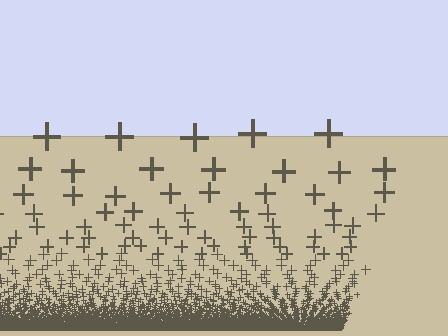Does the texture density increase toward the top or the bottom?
Density increases toward the bottom.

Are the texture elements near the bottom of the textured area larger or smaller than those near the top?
Smaller. The gradient is inverted — elements near the bottom are smaller and denser.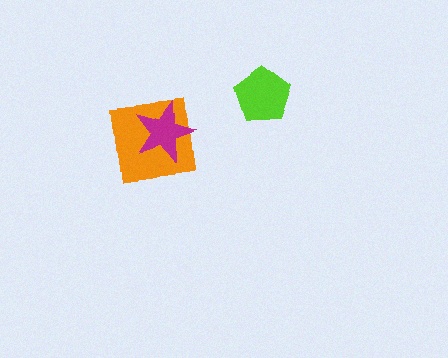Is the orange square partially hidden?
Yes, it is partially covered by another shape.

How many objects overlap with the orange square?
1 object overlaps with the orange square.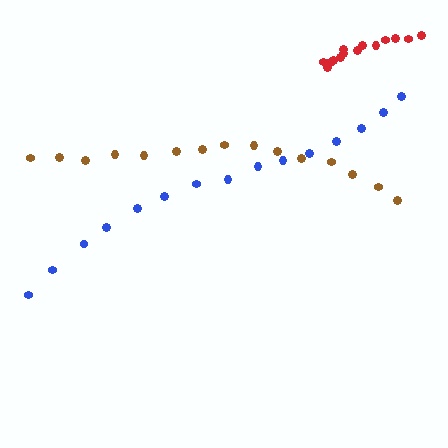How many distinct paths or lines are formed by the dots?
There are 3 distinct paths.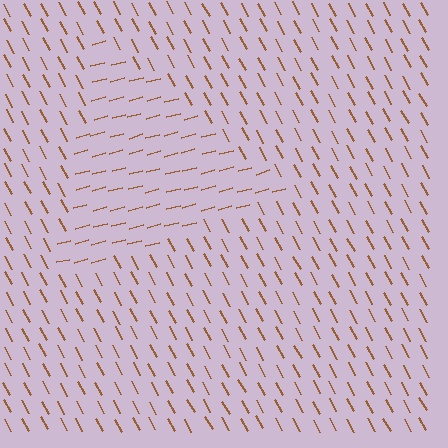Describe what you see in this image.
The image is filled with small brown line segments. A triangle region in the image has lines oriented differently from the surrounding lines, creating a visible texture boundary.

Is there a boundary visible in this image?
Yes, there is a texture boundary formed by a change in line orientation.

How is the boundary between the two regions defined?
The boundary is defined purely by a change in line orientation (approximately 76 degrees difference). All lines are the same color and thickness.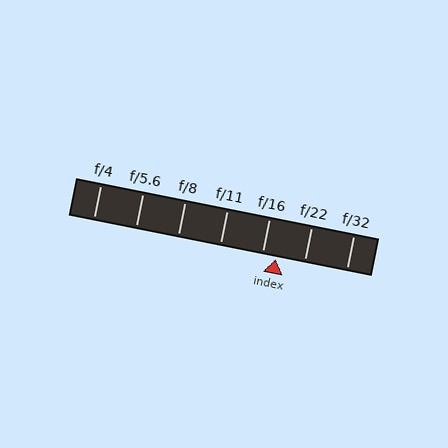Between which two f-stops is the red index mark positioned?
The index mark is between f/16 and f/22.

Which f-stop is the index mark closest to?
The index mark is closest to f/16.